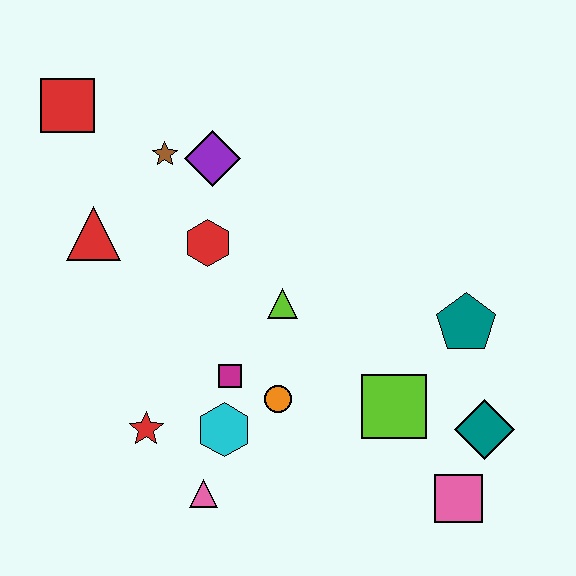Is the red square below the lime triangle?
No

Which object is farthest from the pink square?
The red square is farthest from the pink square.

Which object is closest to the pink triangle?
The cyan hexagon is closest to the pink triangle.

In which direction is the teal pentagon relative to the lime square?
The teal pentagon is above the lime square.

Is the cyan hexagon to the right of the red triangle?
Yes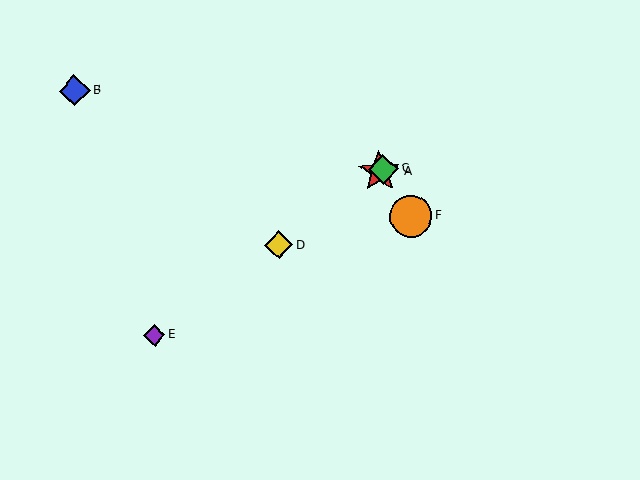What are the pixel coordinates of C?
Object C is at (383, 169).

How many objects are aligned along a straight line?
4 objects (A, C, D, E) are aligned along a straight line.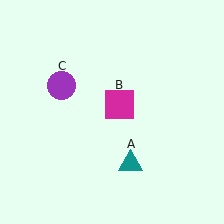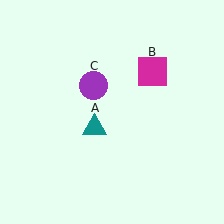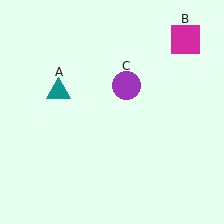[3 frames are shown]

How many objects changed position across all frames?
3 objects changed position: teal triangle (object A), magenta square (object B), purple circle (object C).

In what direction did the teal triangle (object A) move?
The teal triangle (object A) moved up and to the left.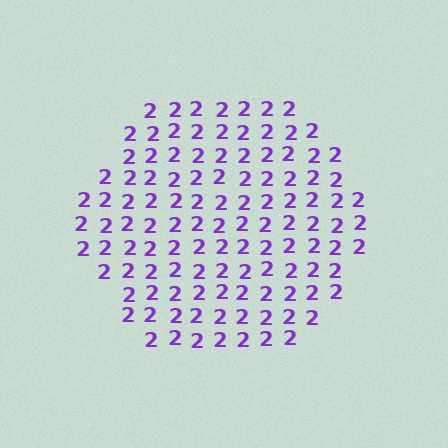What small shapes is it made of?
It is made of small digit 2's.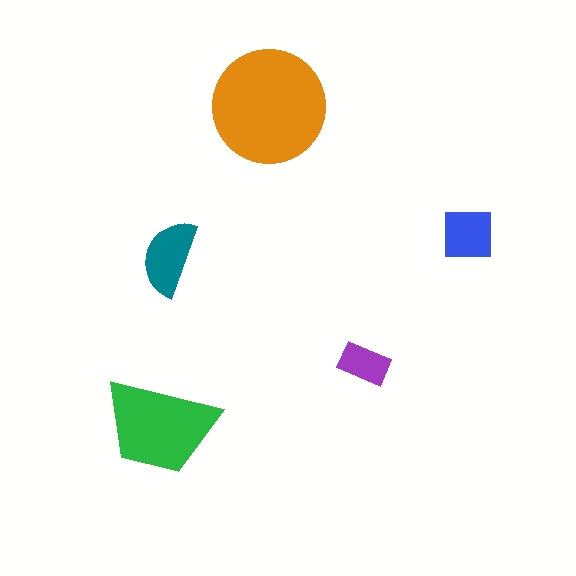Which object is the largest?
The orange circle.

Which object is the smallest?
The purple rectangle.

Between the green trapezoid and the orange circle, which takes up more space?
The orange circle.